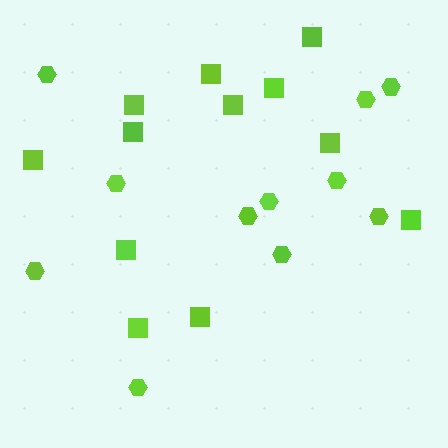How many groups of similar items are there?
There are 2 groups: one group of squares (12) and one group of hexagons (11).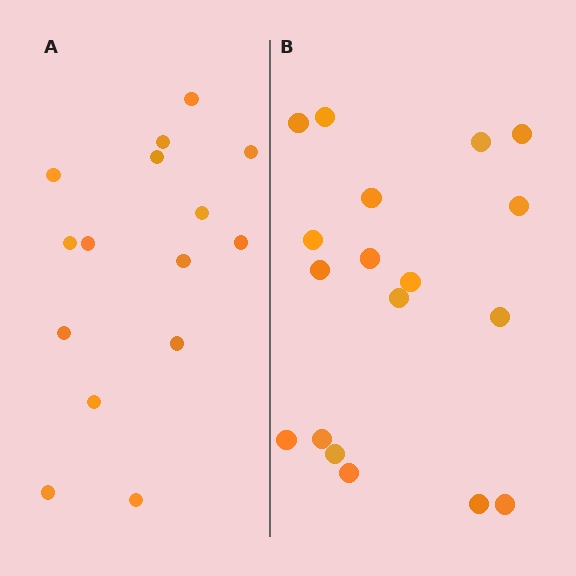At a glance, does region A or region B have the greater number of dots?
Region B (the right region) has more dots.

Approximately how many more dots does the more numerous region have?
Region B has just a few more — roughly 2 or 3 more dots than region A.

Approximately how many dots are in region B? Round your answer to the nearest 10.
About 20 dots. (The exact count is 18, which rounds to 20.)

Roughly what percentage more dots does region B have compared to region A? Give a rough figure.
About 20% more.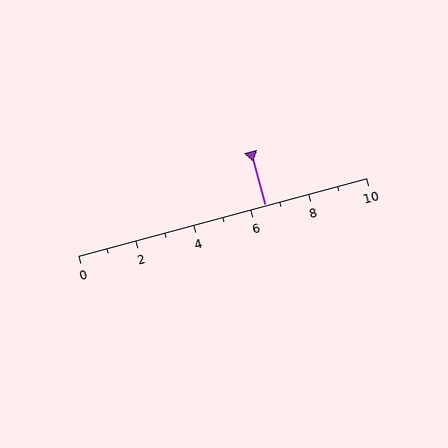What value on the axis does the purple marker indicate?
The marker indicates approximately 6.5.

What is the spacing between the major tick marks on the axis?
The major ticks are spaced 2 apart.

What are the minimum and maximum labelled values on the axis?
The axis runs from 0 to 10.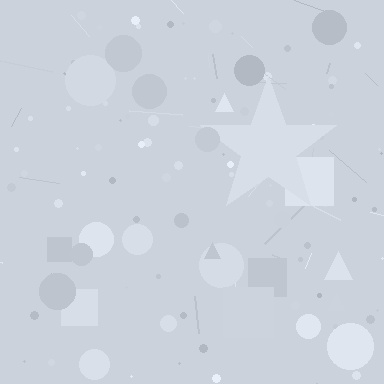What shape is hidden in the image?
A star is hidden in the image.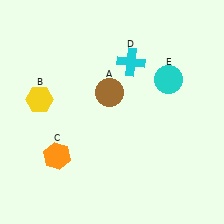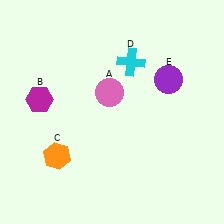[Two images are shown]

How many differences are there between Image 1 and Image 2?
There are 3 differences between the two images.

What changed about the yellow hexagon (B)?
In Image 1, B is yellow. In Image 2, it changed to magenta.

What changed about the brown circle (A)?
In Image 1, A is brown. In Image 2, it changed to pink.